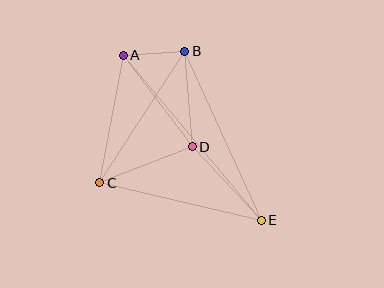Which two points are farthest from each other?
Points A and E are farthest from each other.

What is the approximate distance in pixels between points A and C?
The distance between A and C is approximately 129 pixels.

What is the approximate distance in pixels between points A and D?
The distance between A and D is approximately 115 pixels.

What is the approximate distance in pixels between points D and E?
The distance between D and E is approximately 101 pixels.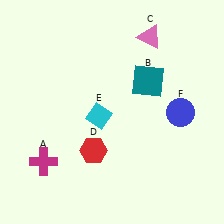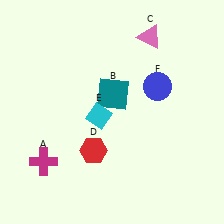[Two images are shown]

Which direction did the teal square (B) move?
The teal square (B) moved left.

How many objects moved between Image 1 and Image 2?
2 objects moved between the two images.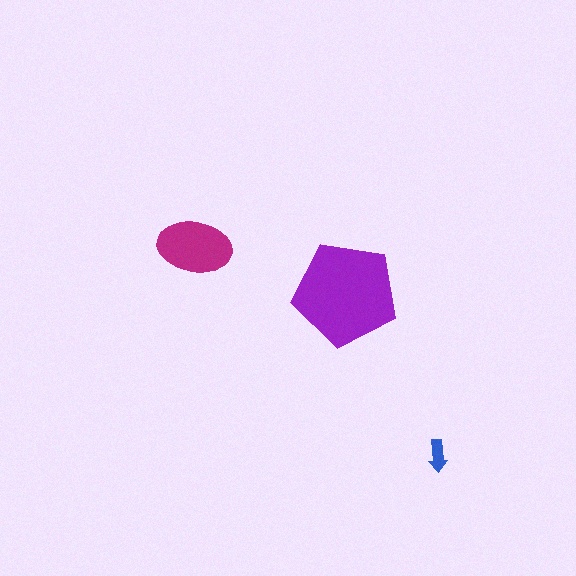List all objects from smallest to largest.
The blue arrow, the magenta ellipse, the purple pentagon.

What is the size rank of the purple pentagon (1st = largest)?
1st.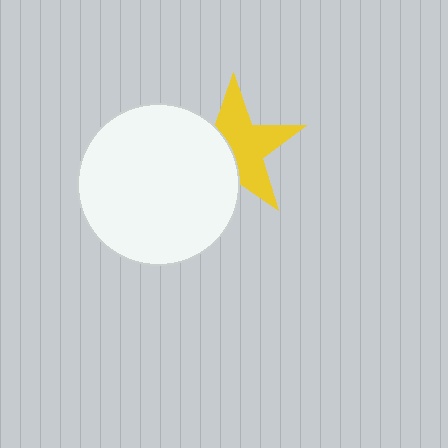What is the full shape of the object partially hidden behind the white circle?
The partially hidden object is a yellow star.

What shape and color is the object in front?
The object in front is a white circle.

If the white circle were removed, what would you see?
You would see the complete yellow star.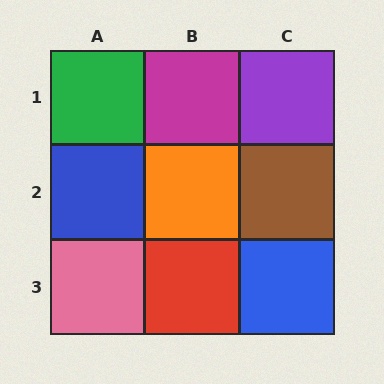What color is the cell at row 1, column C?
Purple.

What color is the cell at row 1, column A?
Green.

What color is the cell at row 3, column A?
Pink.